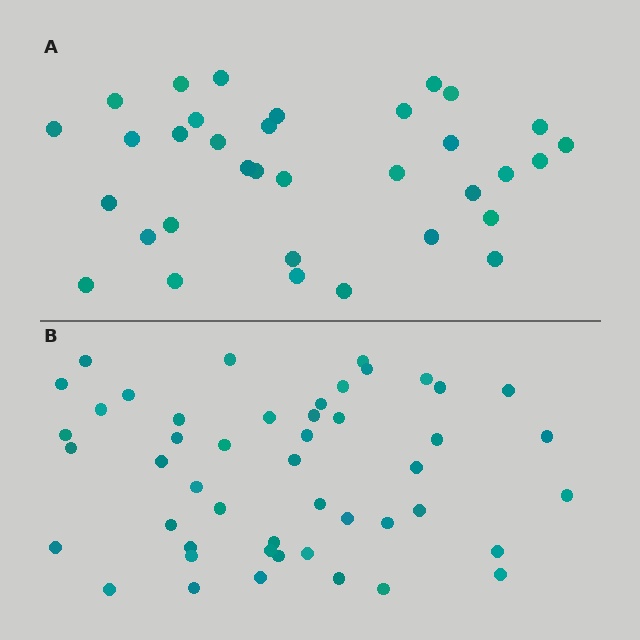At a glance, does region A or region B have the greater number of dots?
Region B (the bottom region) has more dots.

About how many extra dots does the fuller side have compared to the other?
Region B has approximately 15 more dots than region A.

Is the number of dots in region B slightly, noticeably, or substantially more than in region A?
Region B has noticeably more, but not dramatically so. The ratio is roughly 1.4 to 1.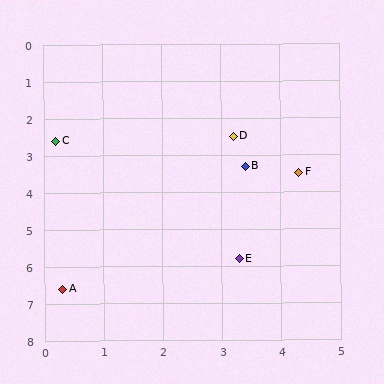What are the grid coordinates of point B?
Point B is at approximately (3.4, 3.3).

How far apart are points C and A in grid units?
Points C and A are about 4.0 grid units apart.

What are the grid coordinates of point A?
Point A is at approximately (0.3, 6.6).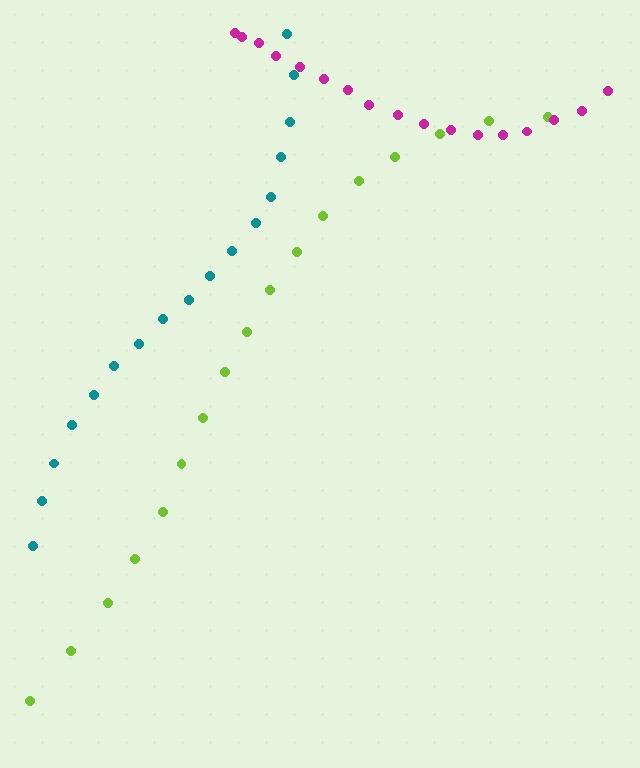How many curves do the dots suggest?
There are 3 distinct paths.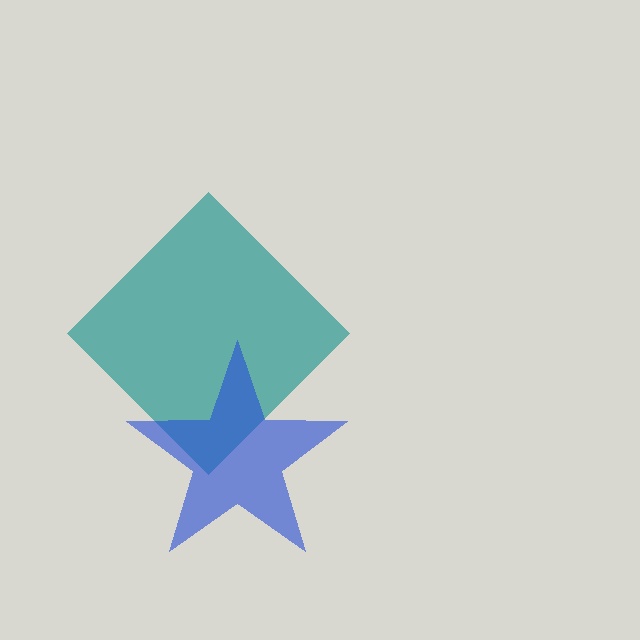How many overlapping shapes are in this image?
There are 2 overlapping shapes in the image.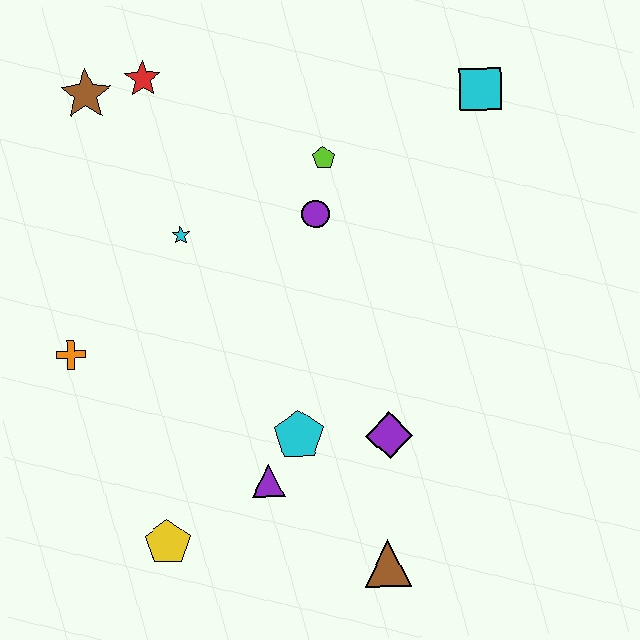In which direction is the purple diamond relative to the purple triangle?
The purple diamond is to the right of the purple triangle.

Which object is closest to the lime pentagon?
The purple circle is closest to the lime pentagon.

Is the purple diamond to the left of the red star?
No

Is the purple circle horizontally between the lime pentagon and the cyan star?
Yes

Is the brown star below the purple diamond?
No